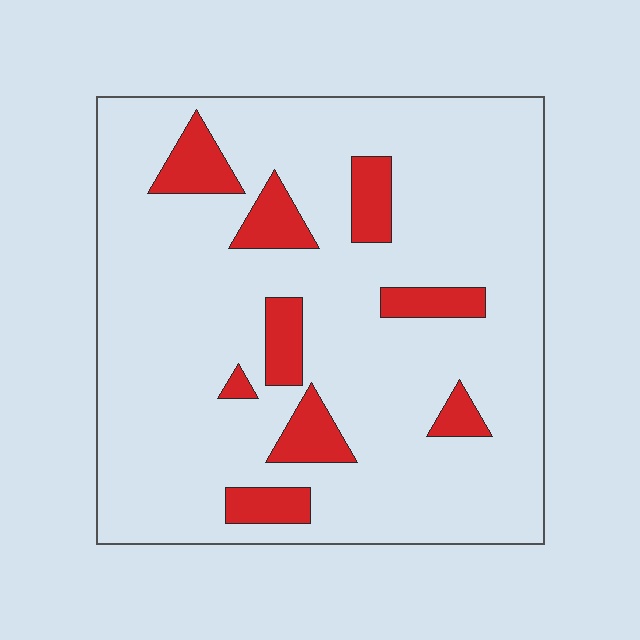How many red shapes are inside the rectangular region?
9.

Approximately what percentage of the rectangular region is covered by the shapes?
Approximately 15%.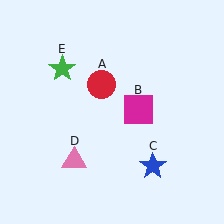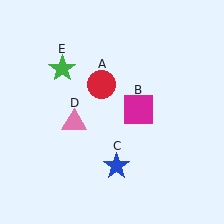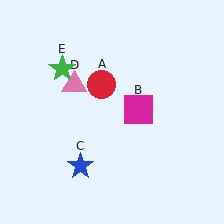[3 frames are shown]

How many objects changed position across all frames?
2 objects changed position: blue star (object C), pink triangle (object D).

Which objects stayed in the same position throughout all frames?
Red circle (object A) and magenta square (object B) and green star (object E) remained stationary.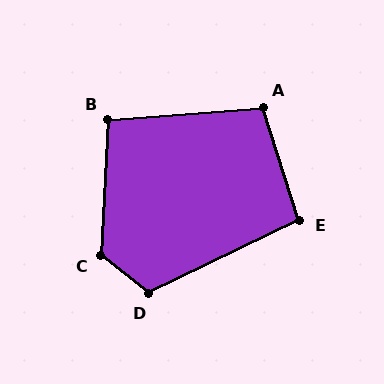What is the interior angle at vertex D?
Approximately 115 degrees (obtuse).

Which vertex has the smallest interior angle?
B, at approximately 98 degrees.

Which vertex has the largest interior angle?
C, at approximately 126 degrees.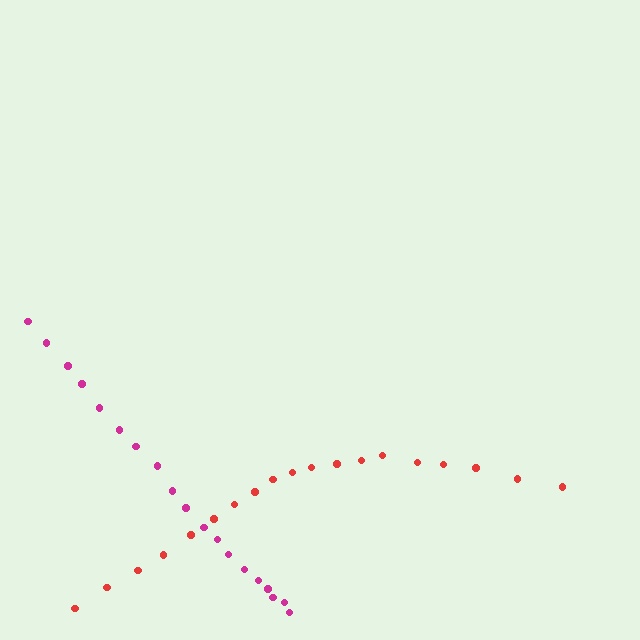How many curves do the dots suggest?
There are 2 distinct paths.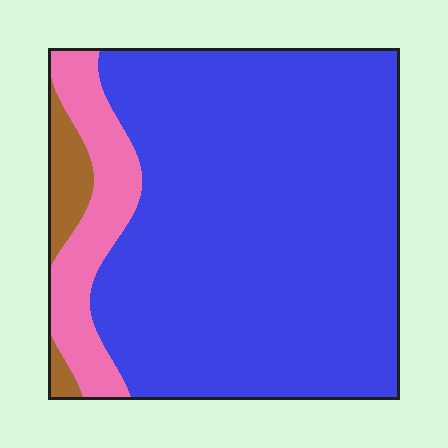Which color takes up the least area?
Brown, at roughly 5%.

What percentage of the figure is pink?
Pink covers around 15% of the figure.